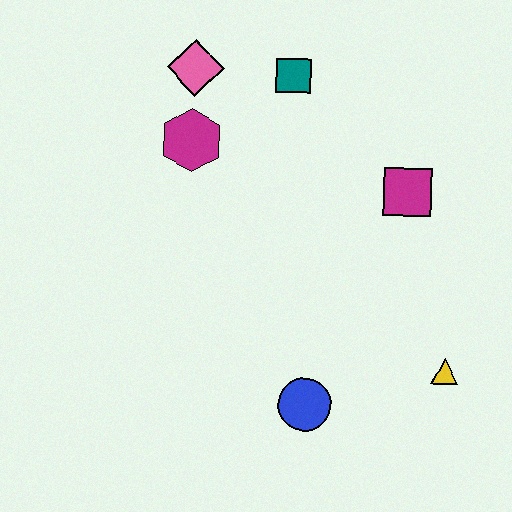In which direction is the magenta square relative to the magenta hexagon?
The magenta square is to the right of the magenta hexagon.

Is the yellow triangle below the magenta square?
Yes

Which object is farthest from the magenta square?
The pink diamond is farthest from the magenta square.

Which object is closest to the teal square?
The pink diamond is closest to the teal square.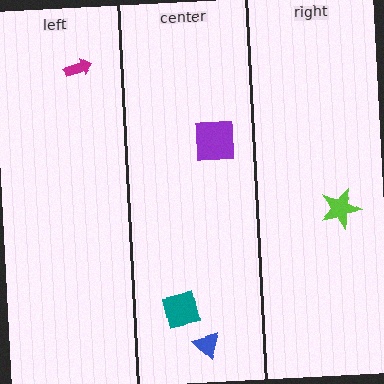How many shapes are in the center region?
3.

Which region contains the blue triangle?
The center region.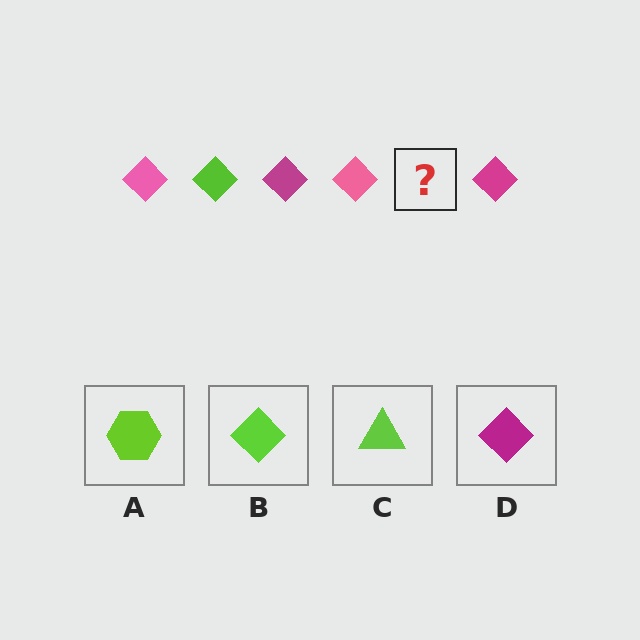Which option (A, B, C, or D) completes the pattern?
B.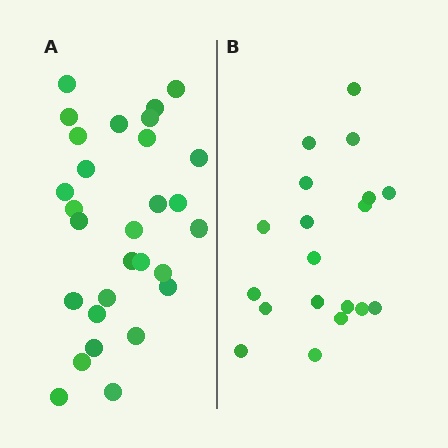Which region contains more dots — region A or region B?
Region A (the left region) has more dots.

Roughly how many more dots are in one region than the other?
Region A has roughly 10 or so more dots than region B.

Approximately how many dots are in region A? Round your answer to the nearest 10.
About 30 dots. (The exact count is 29, which rounds to 30.)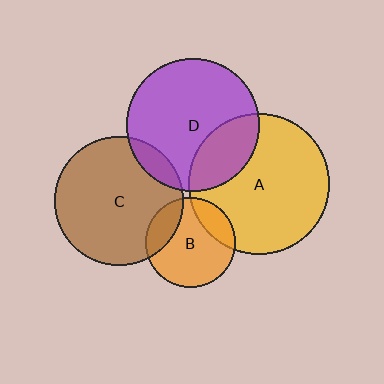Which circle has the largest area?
Circle A (yellow).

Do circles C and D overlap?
Yes.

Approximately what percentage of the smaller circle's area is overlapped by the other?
Approximately 10%.